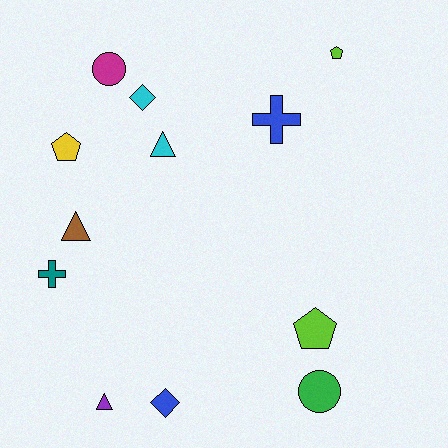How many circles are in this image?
There are 2 circles.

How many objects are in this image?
There are 12 objects.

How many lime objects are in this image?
There are 2 lime objects.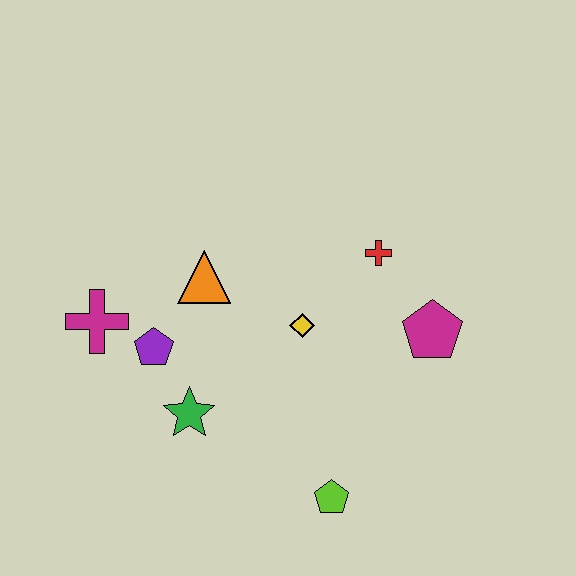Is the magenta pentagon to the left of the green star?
No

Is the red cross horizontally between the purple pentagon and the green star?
No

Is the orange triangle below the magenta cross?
No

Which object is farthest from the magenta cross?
The magenta pentagon is farthest from the magenta cross.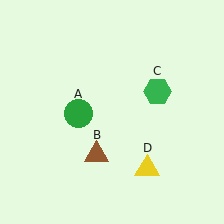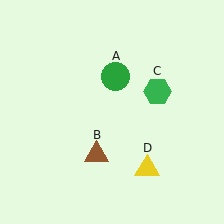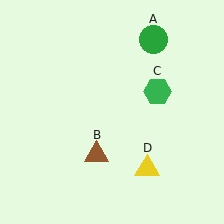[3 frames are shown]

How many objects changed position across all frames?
1 object changed position: green circle (object A).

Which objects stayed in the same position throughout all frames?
Brown triangle (object B) and green hexagon (object C) and yellow triangle (object D) remained stationary.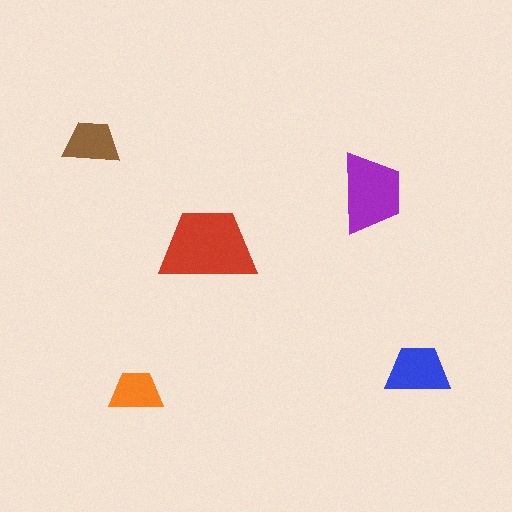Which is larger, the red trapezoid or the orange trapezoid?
The red one.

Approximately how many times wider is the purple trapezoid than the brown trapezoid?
About 1.5 times wider.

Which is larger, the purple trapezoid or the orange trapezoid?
The purple one.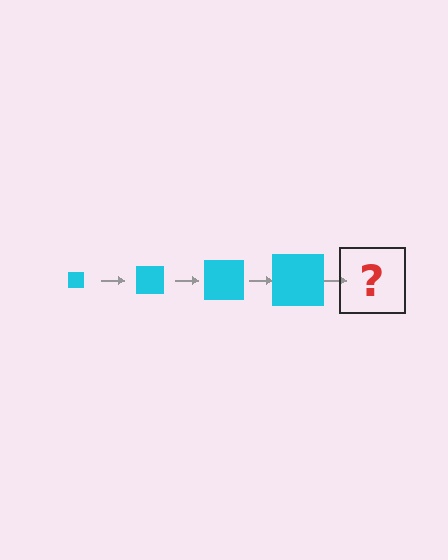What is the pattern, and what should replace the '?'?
The pattern is that the square gets progressively larger each step. The '?' should be a cyan square, larger than the previous one.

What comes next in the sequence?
The next element should be a cyan square, larger than the previous one.